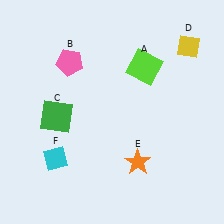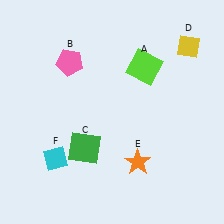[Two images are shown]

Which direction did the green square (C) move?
The green square (C) moved down.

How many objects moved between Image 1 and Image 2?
1 object moved between the two images.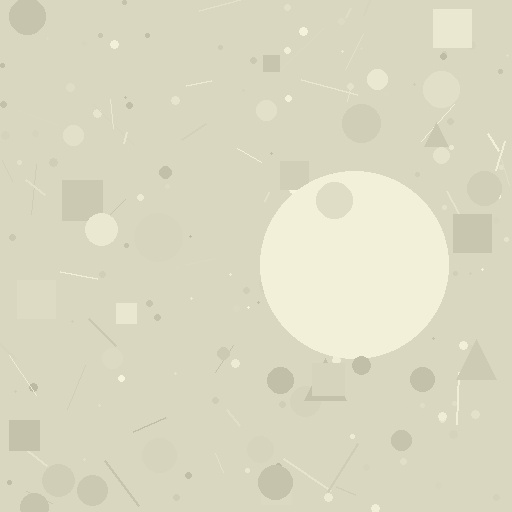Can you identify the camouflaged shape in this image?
The camouflaged shape is a circle.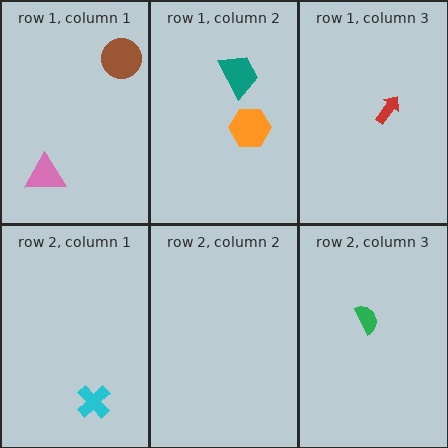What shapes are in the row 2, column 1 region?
The cyan cross.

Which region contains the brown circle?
The row 1, column 1 region.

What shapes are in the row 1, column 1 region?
The brown circle, the pink triangle.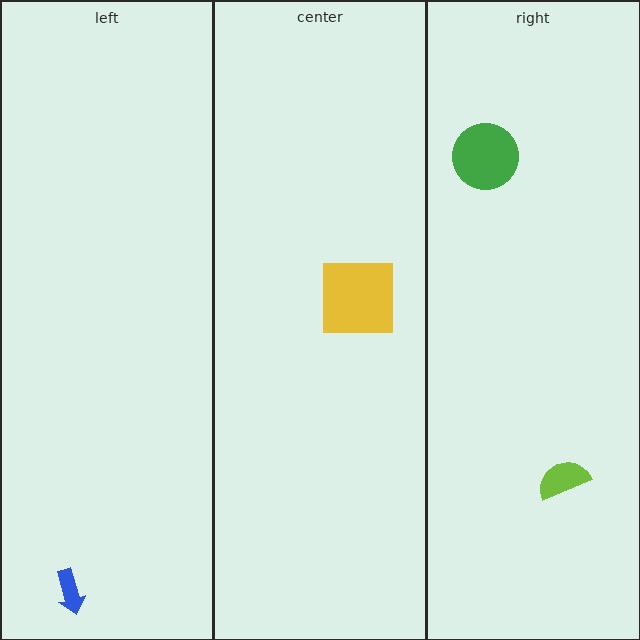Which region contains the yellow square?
The center region.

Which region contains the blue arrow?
The left region.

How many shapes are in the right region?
2.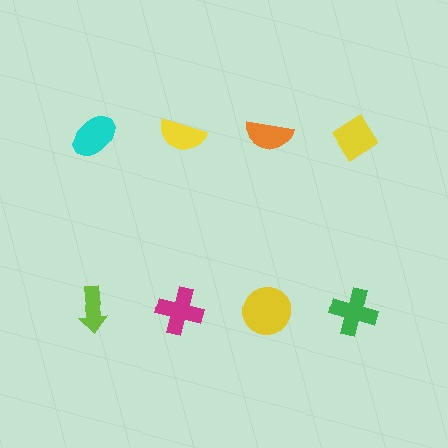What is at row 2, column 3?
A yellow circle.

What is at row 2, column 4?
A green cross.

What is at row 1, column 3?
An orange semicircle.